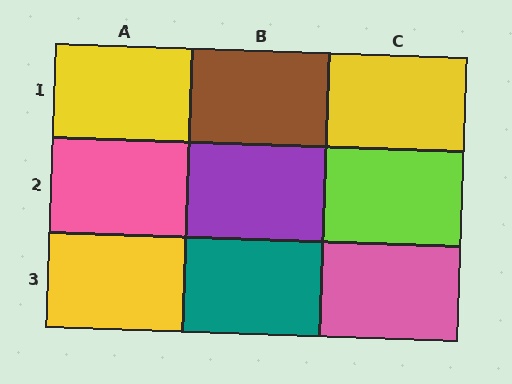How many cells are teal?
1 cell is teal.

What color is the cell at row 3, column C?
Pink.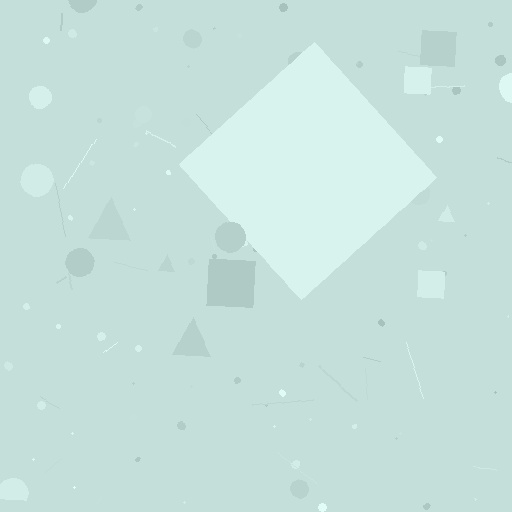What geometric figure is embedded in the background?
A diamond is embedded in the background.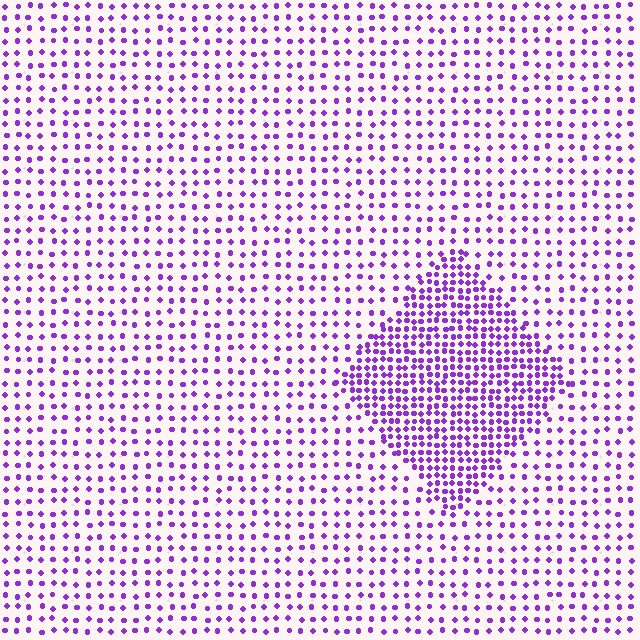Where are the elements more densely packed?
The elements are more densely packed inside the diamond boundary.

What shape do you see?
I see a diamond.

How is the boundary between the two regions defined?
The boundary is defined by a change in element density (approximately 2.3x ratio). All elements are the same color, size, and shape.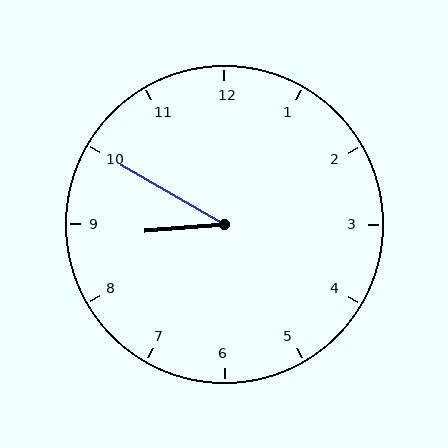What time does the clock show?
8:50.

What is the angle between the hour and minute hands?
Approximately 35 degrees.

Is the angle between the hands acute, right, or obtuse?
It is acute.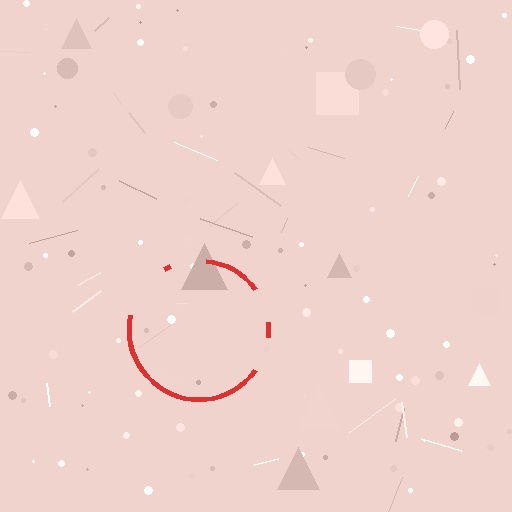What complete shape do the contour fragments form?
The contour fragments form a circle.